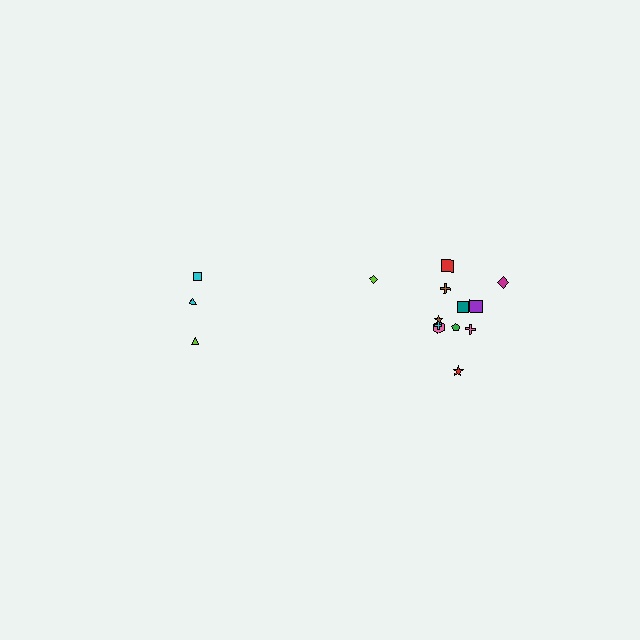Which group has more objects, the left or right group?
The right group.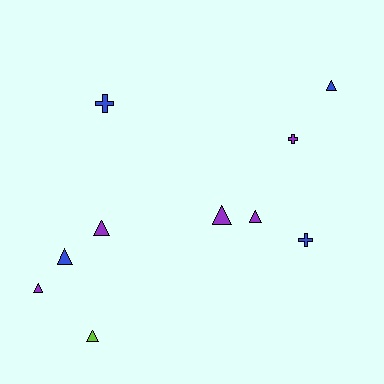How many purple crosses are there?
There is 1 purple cross.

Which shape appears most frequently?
Triangle, with 7 objects.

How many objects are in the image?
There are 10 objects.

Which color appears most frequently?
Purple, with 5 objects.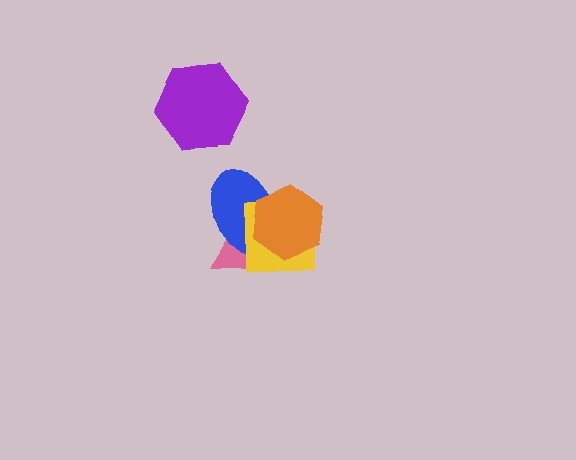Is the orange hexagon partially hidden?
No, no other shape covers it.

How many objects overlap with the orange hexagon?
3 objects overlap with the orange hexagon.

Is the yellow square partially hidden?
Yes, it is partially covered by another shape.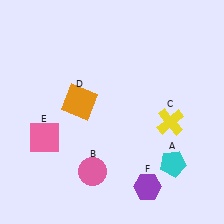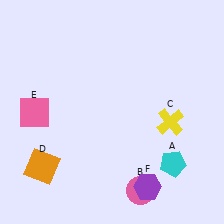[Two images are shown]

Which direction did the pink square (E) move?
The pink square (E) moved up.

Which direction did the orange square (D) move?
The orange square (D) moved down.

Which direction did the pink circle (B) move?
The pink circle (B) moved right.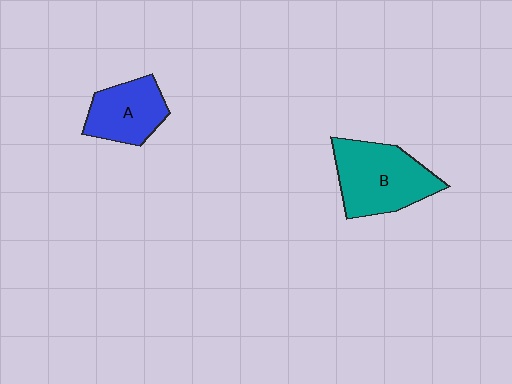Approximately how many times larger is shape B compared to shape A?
Approximately 1.5 times.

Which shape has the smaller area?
Shape A (blue).